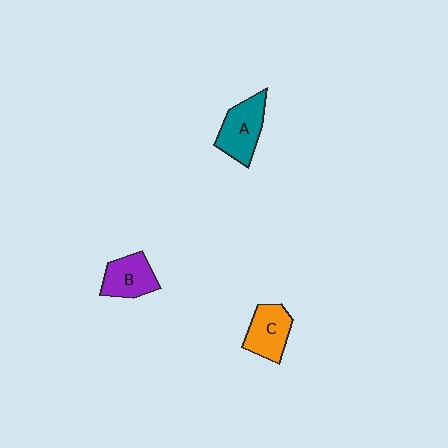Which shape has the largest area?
Shape A (teal).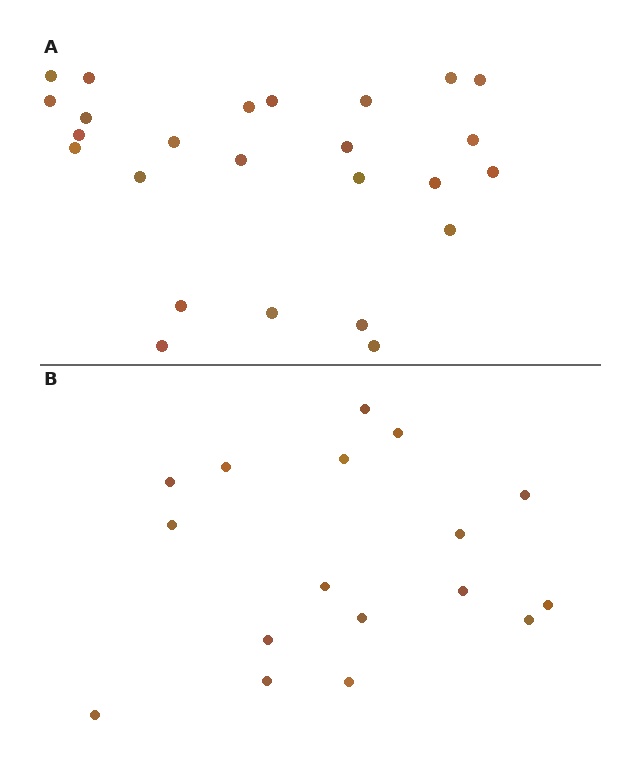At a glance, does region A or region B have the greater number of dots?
Region A (the top region) has more dots.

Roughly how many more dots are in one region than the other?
Region A has roughly 8 or so more dots than region B.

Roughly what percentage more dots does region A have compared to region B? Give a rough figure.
About 45% more.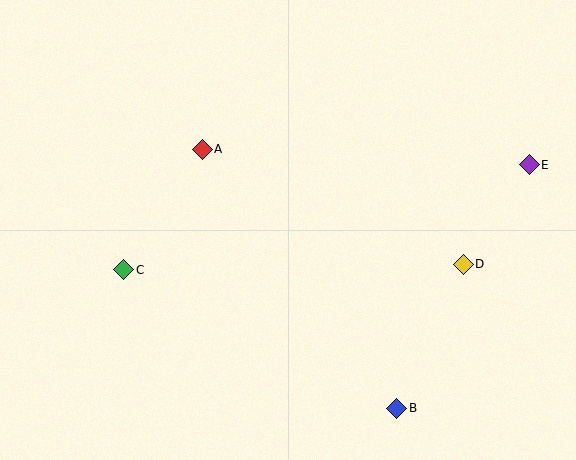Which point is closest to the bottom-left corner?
Point C is closest to the bottom-left corner.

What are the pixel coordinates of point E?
Point E is at (529, 165).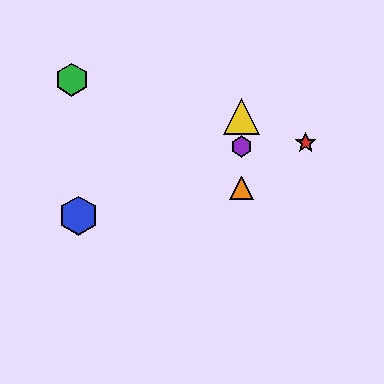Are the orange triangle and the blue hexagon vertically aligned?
No, the orange triangle is at x≈241 and the blue hexagon is at x≈78.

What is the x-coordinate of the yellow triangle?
The yellow triangle is at x≈241.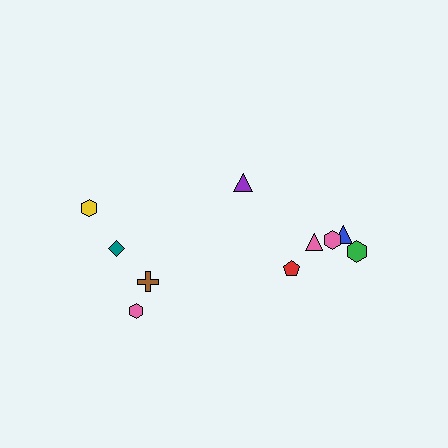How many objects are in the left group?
There are 4 objects.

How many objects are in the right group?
There are 6 objects.